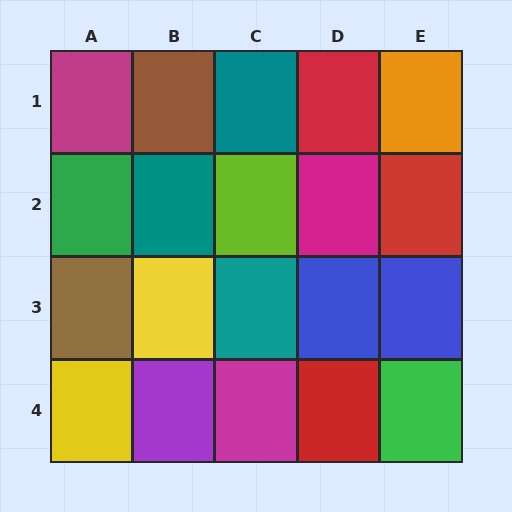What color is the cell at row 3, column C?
Teal.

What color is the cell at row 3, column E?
Blue.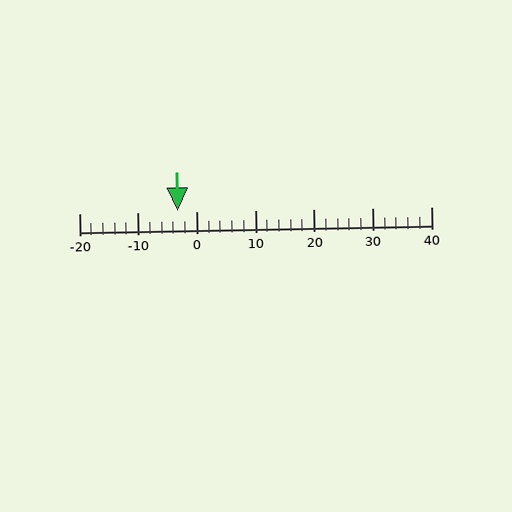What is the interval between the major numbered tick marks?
The major tick marks are spaced 10 units apart.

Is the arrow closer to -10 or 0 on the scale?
The arrow is closer to 0.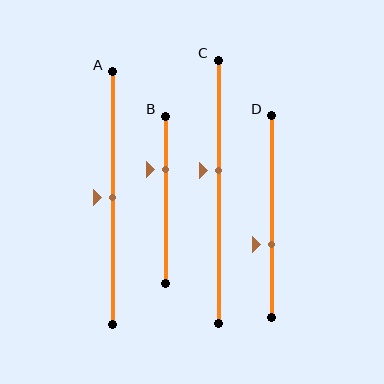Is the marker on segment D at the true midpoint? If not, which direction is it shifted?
No, the marker on segment D is shifted downward by about 14% of the segment length.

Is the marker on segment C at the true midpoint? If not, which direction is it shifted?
No, the marker on segment C is shifted upward by about 8% of the segment length.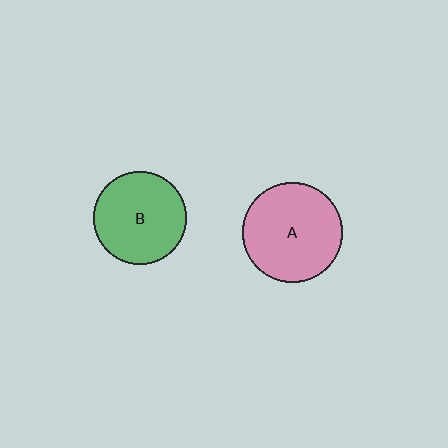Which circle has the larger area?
Circle A (pink).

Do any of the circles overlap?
No, none of the circles overlap.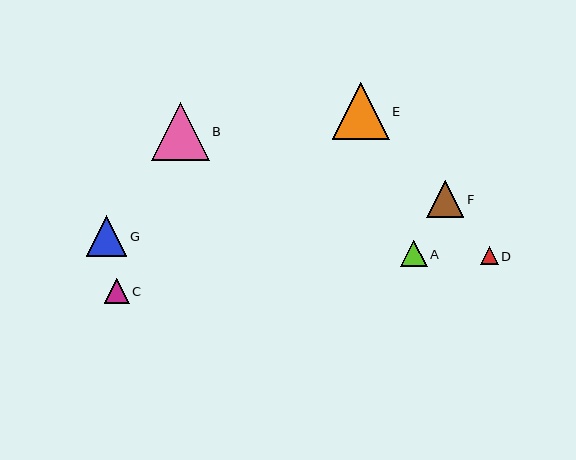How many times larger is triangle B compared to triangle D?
Triangle B is approximately 3.2 times the size of triangle D.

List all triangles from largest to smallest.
From largest to smallest: B, E, G, F, A, C, D.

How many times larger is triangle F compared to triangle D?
Triangle F is approximately 2.1 times the size of triangle D.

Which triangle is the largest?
Triangle B is the largest with a size of approximately 57 pixels.